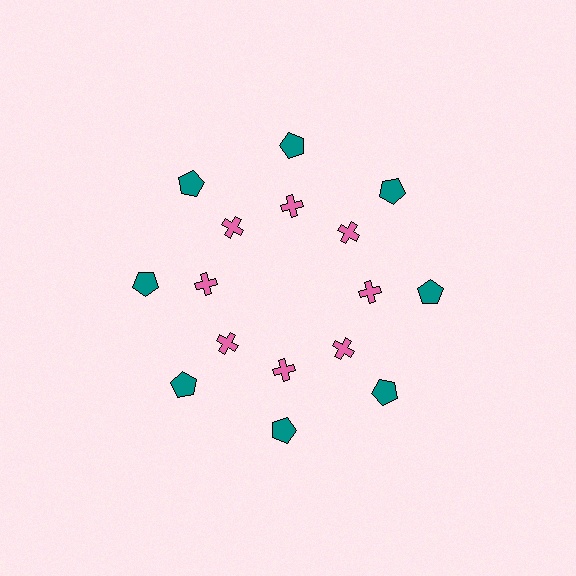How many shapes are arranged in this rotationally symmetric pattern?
There are 16 shapes, arranged in 8 groups of 2.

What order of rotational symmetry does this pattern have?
This pattern has 8-fold rotational symmetry.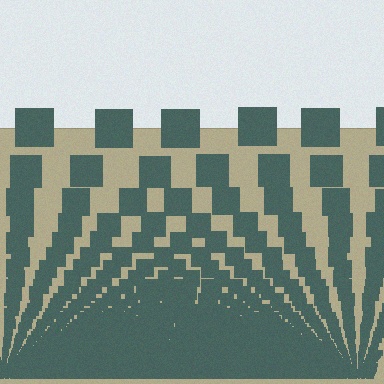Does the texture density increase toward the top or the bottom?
Density increases toward the bottom.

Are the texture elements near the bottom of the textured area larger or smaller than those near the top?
Smaller. The gradient is inverted — elements near the bottom are smaller and denser.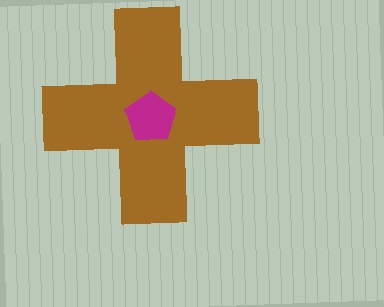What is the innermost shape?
The magenta pentagon.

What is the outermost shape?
The brown cross.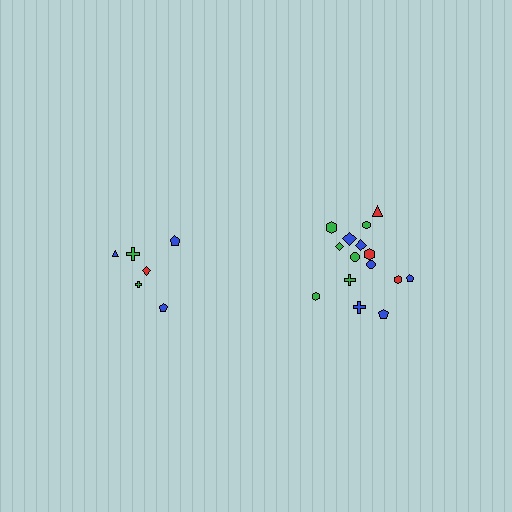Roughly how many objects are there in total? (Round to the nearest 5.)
Roughly 20 objects in total.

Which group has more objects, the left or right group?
The right group.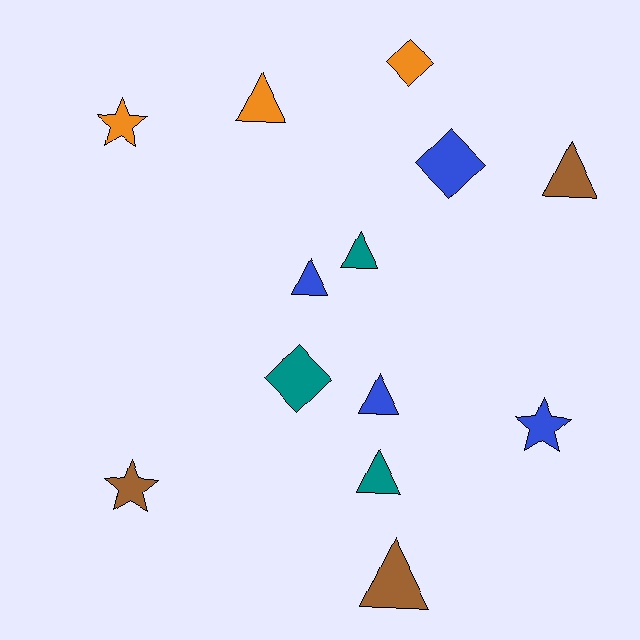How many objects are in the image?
There are 13 objects.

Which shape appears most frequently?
Triangle, with 7 objects.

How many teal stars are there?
There are no teal stars.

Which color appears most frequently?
Blue, with 4 objects.